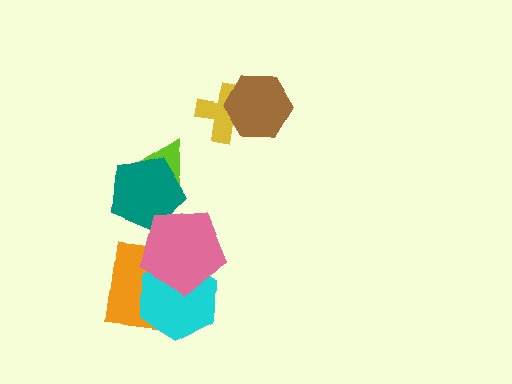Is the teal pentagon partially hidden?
Yes, it is partially covered by another shape.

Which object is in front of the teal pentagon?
The pink pentagon is in front of the teal pentagon.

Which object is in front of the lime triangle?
The teal pentagon is in front of the lime triangle.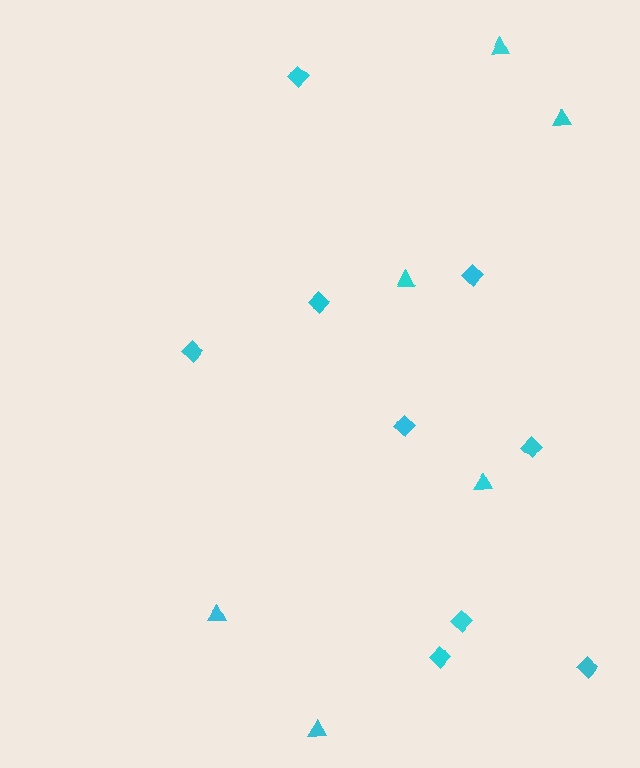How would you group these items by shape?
There are 2 groups: one group of diamonds (9) and one group of triangles (6).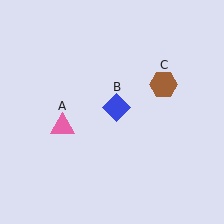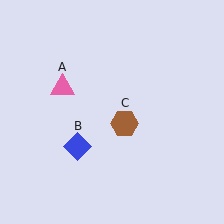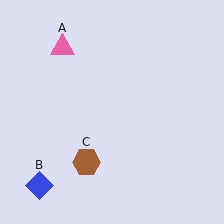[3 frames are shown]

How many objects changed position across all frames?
3 objects changed position: pink triangle (object A), blue diamond (object B), brown hexagon (object C).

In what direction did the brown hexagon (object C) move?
The brown hexagon (object C) moved down and to the left.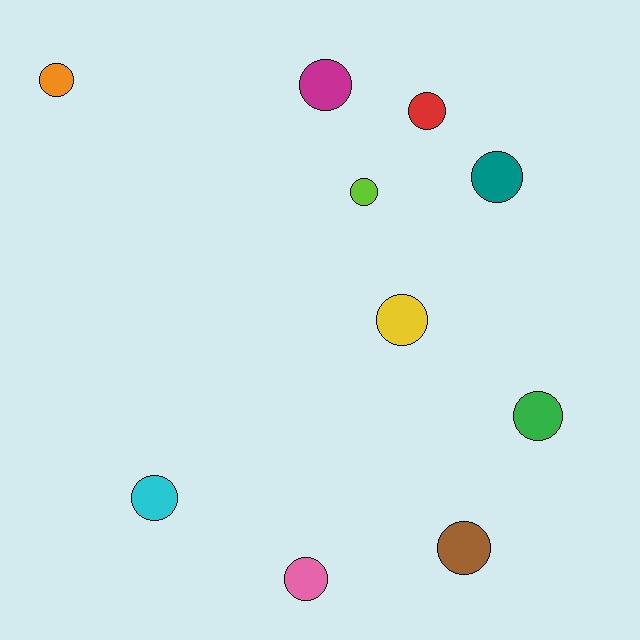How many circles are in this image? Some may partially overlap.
There are 10 circles.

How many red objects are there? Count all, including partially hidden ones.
There is 1 red object.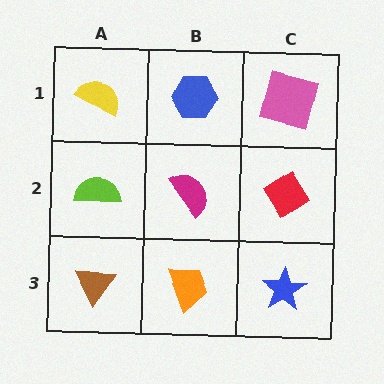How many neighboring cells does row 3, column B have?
3.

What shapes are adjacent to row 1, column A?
A lime semicircle (row 2, column A), a blue hexagon (row 1, column B).